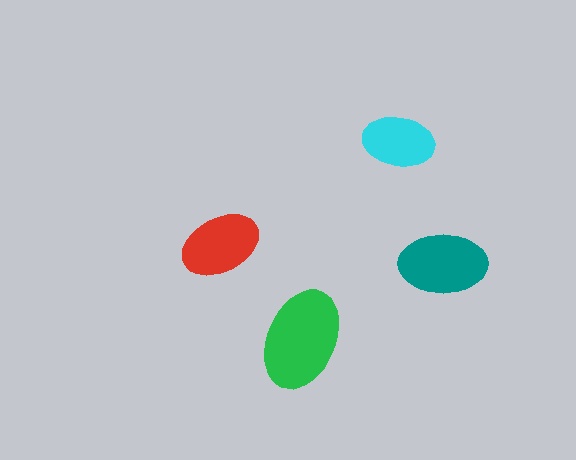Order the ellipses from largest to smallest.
the green one, the teal one, the red one, the cyan one.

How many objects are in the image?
There are 4 objects in the image.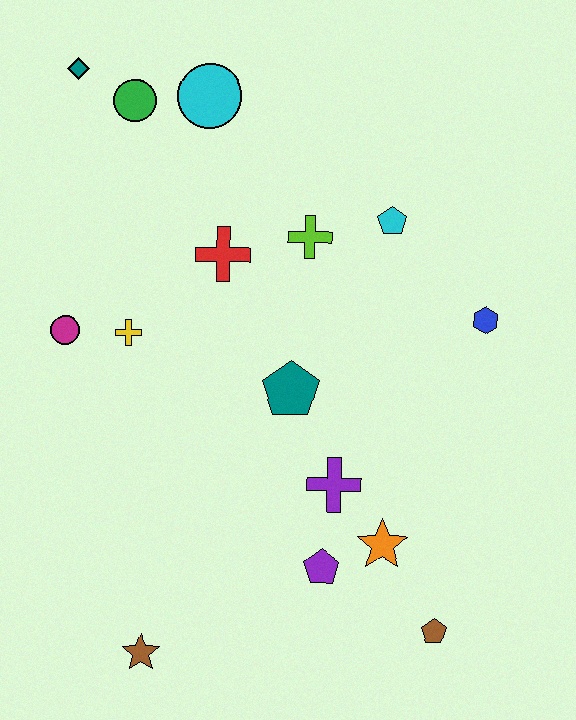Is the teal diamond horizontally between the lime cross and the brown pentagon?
No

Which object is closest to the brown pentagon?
The orange star is closest to the brown pentagon.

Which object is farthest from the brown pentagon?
The teal diamond is farthest from the brown pentagon.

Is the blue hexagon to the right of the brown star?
Yes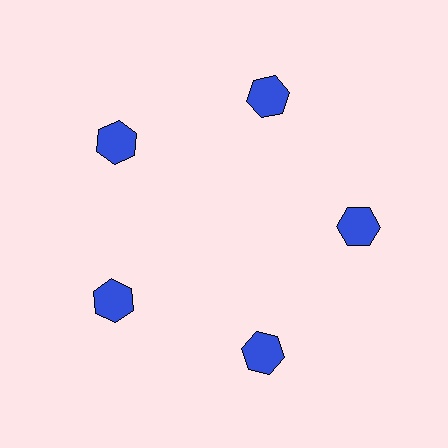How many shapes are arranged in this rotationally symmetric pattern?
There are 5 shapes, arranged in 5 groups of 1.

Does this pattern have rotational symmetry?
Yes, this pattern has 5-fold rotational symmetry. It looks the same after rotating 72 degrees around the center.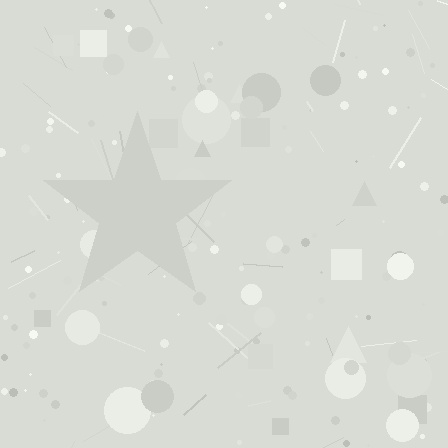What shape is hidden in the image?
A star is hidden in the image.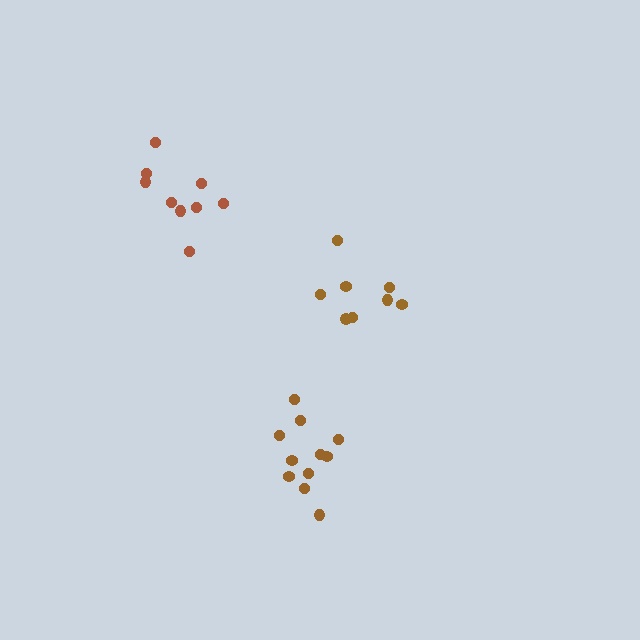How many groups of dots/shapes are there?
There are 3 groups.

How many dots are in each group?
Group 1: 8 dots, Group 2: 11 dots, Group 3: 9 dots (28 total).